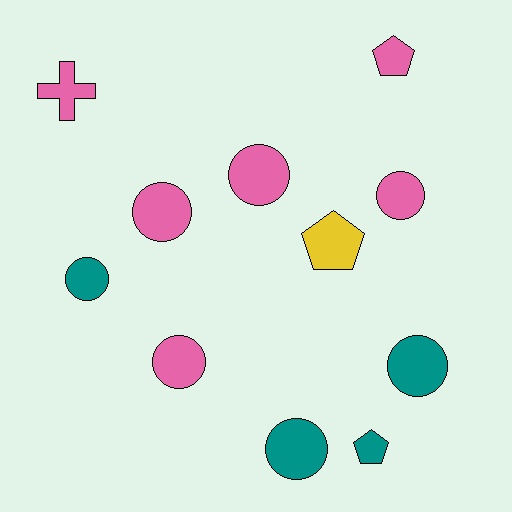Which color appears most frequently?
Pink, with 6 objects.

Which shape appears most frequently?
Circle, with 7 objects.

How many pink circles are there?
There are 4 pink circles.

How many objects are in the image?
There are 11 objects.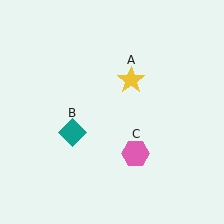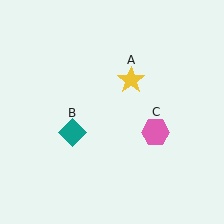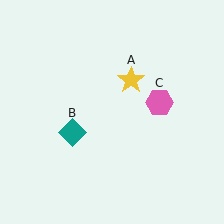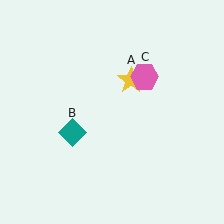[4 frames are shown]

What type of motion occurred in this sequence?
The pink hexagon (object C) rotated counterclockwise around the center of the scene.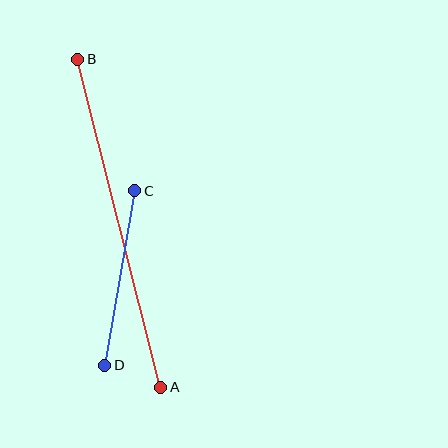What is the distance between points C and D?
The distance is approximately 177 pixels.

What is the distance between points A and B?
The distance is approximately 338 pixels.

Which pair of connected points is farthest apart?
Points A and B are farthest apart.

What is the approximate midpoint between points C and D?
The midpoint is at approximately (120, 278) pixels.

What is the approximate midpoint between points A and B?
The midpoint is at approximately (119, 223) pixels.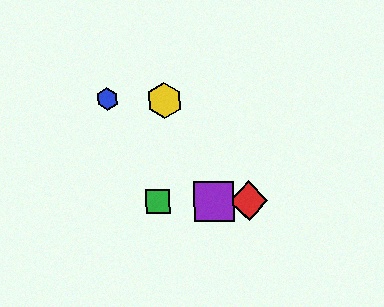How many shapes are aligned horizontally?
3 shapes (the red diamond, the green square, the purple square) are aligned horizontally.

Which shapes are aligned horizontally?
The red diamond, the green square, the purple square are aligned horizontally.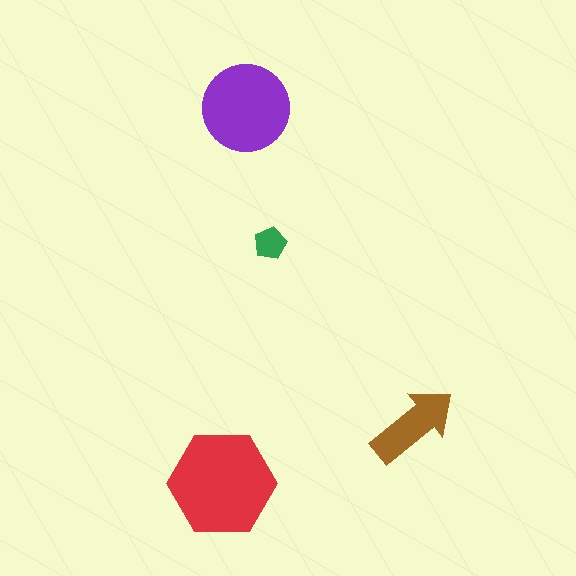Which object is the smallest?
The green pentagon.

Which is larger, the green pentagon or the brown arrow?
The brown arrow.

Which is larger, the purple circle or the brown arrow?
The purple circle.